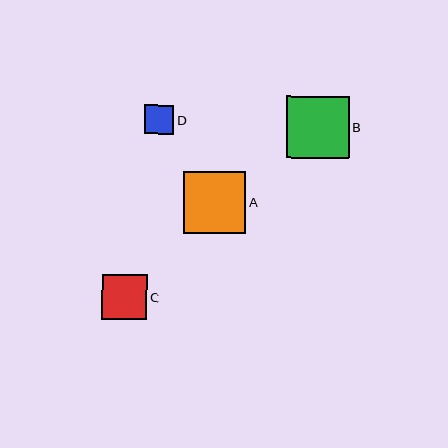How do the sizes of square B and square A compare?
Square B and square A are approximately the same size.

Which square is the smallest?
Square D is the smallest with a size of approximately 29 pixels.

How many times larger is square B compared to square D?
Square B is approximately 2.2 times the size of square D.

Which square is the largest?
Square B is the largest with a size of approximately 63 pixels.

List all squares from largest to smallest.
From largest to smallest: B, A, C, D.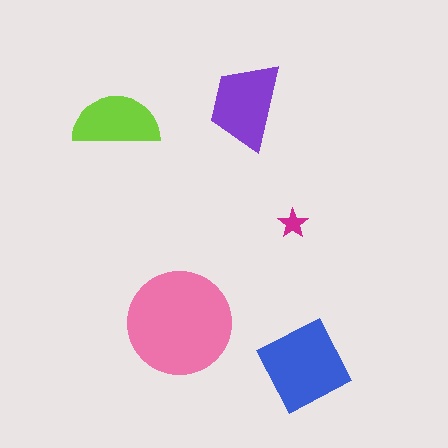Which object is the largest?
The pink circle.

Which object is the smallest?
The magenta star.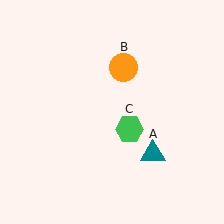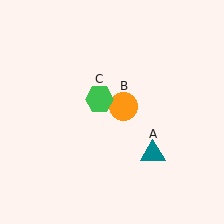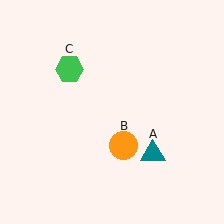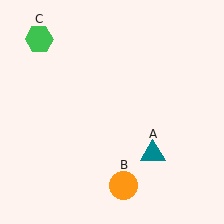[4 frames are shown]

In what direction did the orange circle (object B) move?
The orange circle (object B) moved down.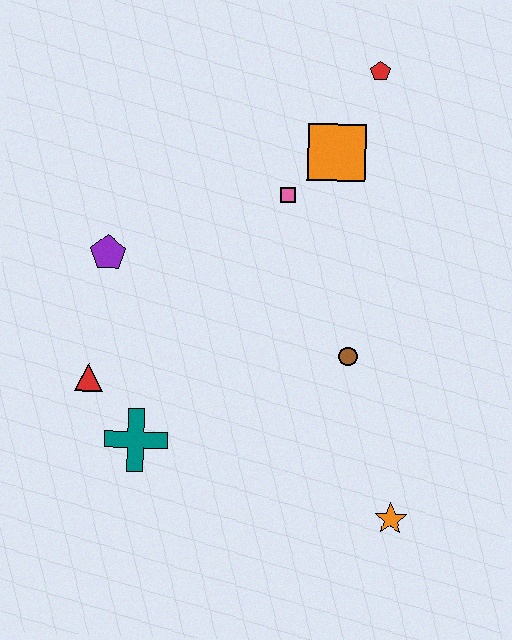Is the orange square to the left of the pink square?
No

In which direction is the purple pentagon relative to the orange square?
The purple pentagon is to the left of the orange square.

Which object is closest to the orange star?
The brown circle is closest to the orange star.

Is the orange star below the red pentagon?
Yes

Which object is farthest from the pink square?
The orange star is farthest from the pink square.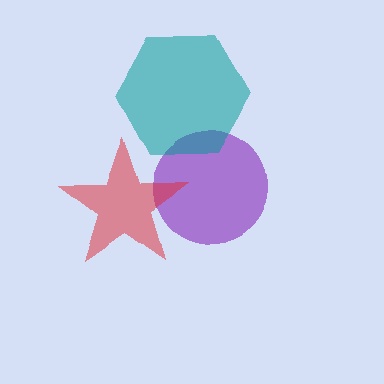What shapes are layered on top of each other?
The layered shapes are: a purple circle, a red star, a teal hexagon.